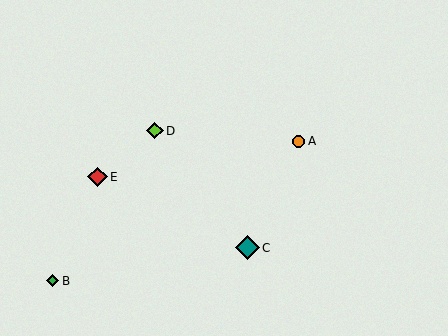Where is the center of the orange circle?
The center of the orange circle is at (299, 141).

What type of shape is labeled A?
Shape A is an orange circle.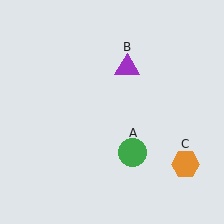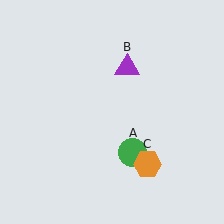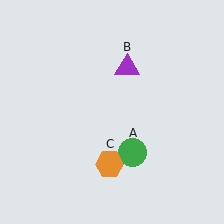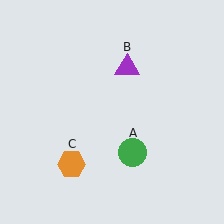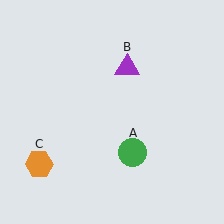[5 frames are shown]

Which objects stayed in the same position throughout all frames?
Green circle (object A) and purple triangle (object B) remained stationary.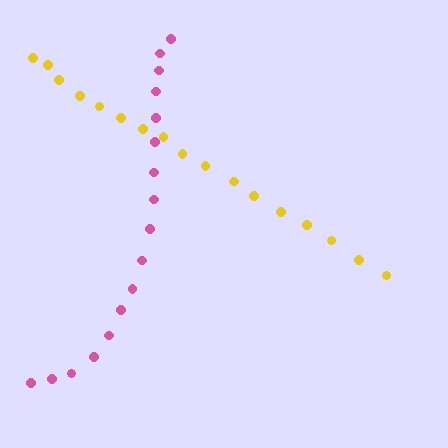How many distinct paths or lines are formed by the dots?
There are 2 distinct paths.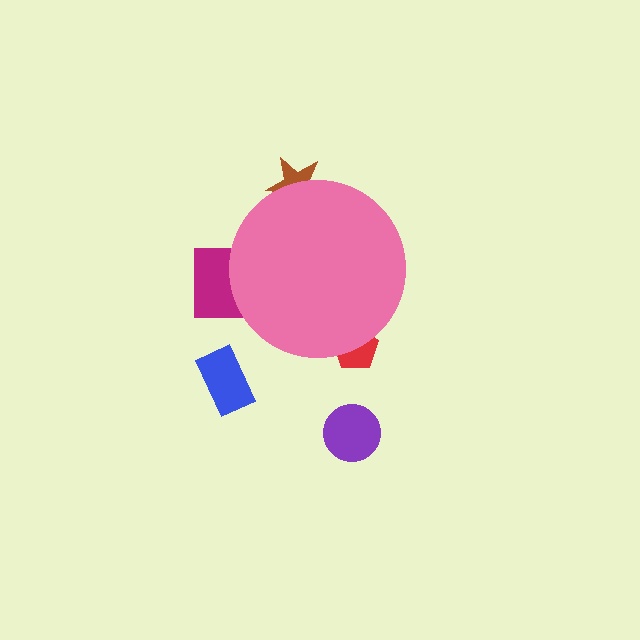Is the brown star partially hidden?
Yes, the brown star is partially hidden behind the pink circle.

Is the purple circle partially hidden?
No, the purple circle is fully visible.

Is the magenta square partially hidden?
Yes, the magenta square is partially hidden behind the pink circle.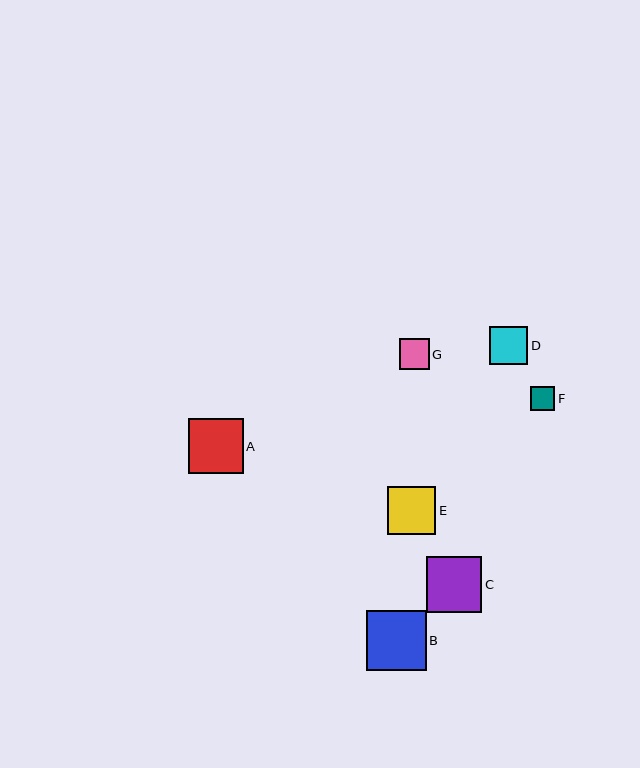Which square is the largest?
Square B is the largest with a size of approximately 60 pixels.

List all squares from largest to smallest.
From largest to smallest: B, C, A, E, D, G, F.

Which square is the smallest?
Square F is the smallest with a size of approximately 24 pixels.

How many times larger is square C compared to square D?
Square C is approximately 1.5 times the size of square D.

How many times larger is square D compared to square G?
Square D is approximately 1.3 times the size of square G.